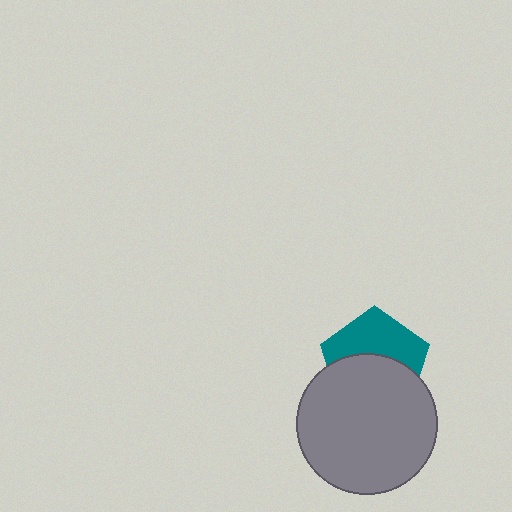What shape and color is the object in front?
The object in front is a gray circle.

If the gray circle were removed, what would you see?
You would see the complete teal pentagon.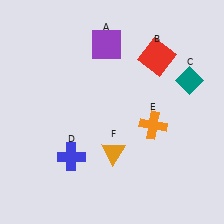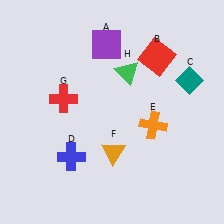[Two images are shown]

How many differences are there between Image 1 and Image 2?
There are 2 differences between the two images.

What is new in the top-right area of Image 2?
A green triangle (H) was added in the top-right area of Image 2.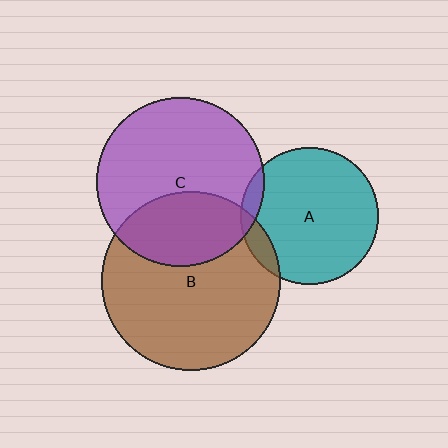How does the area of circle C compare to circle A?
Approximately 1.5 times.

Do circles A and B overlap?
Yes.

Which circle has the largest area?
Circle B (brown).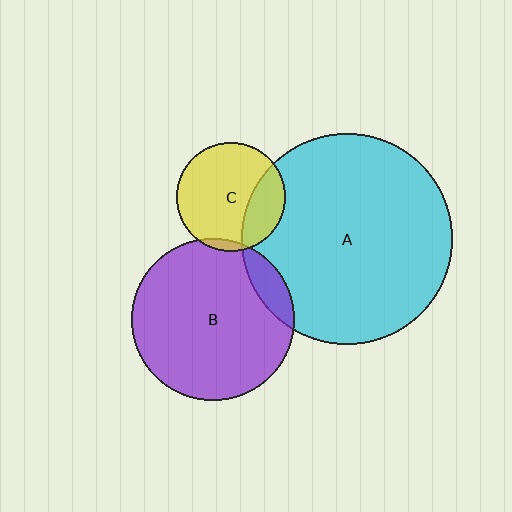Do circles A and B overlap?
Yes.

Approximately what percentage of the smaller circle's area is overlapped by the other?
Approximately 10%.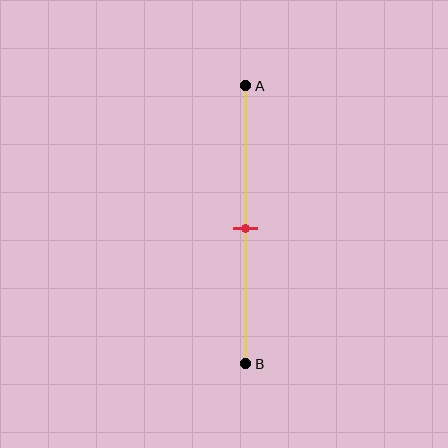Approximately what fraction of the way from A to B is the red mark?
The red mark is approximately 50% of the way from A to B.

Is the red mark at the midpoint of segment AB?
Yes, the mark is approximately at the midpoint.